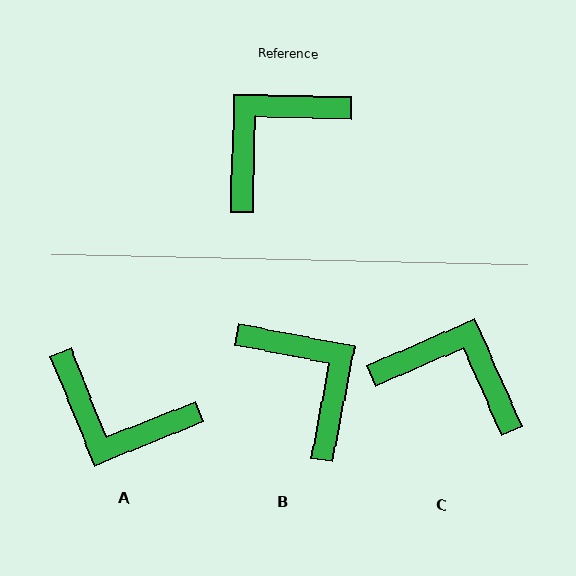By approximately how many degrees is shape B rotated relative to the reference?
Approximately 99 degrees clockwise.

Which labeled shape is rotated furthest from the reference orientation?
A, about 113 degrees away.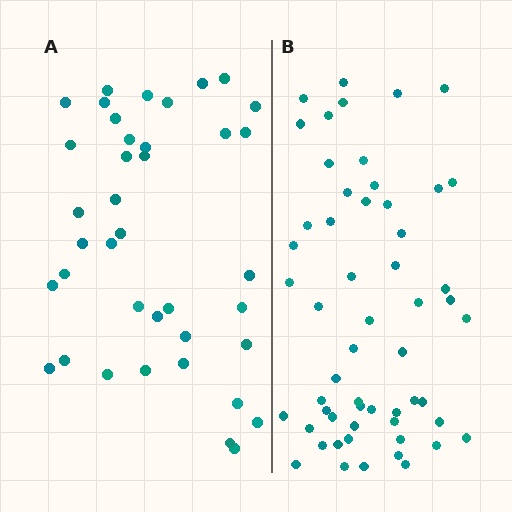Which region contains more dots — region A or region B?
Region B (the right region) has more dots.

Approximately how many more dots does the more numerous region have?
Region B has approximately 15 more dots than region A.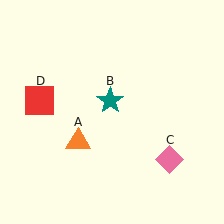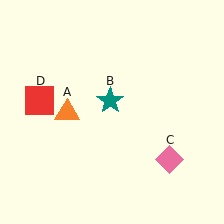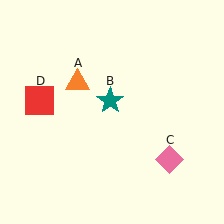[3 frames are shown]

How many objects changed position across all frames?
1 object changed position: orange triangle (object A).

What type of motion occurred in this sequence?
The orange triangle (object A) rotated clockwise around the center of the scene.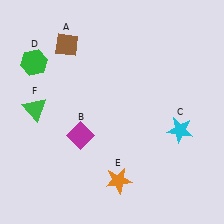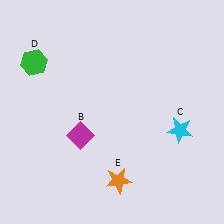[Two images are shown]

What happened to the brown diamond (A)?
The brown diamond (A) was removed in Image 2. It was in the top-left area of Image 1.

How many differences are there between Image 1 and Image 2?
There are 2 differences between the two images.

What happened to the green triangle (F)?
The green triangle (F) was removed in Image 2. It was in the top-left area of Image 1.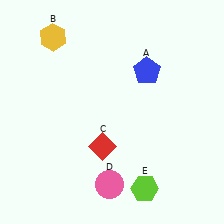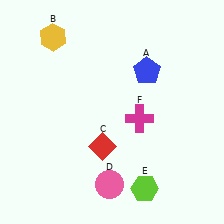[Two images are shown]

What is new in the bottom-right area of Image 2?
A magenta cross (F) was added in the bottom-right area of Image 2.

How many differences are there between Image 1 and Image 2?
There is 1 difference between the two images.